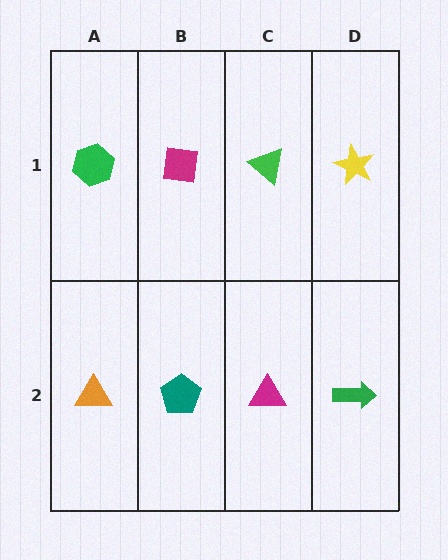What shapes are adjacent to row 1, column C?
A magenta triangle (row 2, column C), a magenta square (row 1, column B), a yellow star (row 1, column D).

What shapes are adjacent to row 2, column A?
A green hexagon (row 1, column A), a teal pentagon (row 2, column B).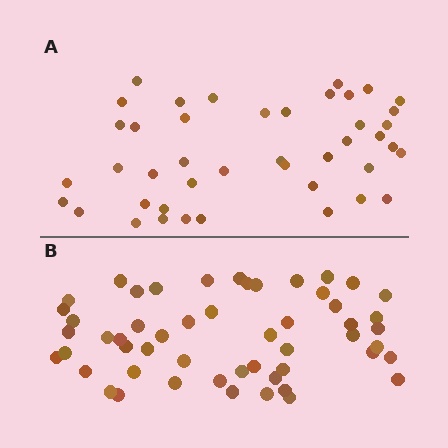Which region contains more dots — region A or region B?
Region B (the bottom region) has more dots.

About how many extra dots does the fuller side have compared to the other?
Region B has roughly 10 or so more dots than region A.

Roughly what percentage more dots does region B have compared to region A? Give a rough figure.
About 25% more.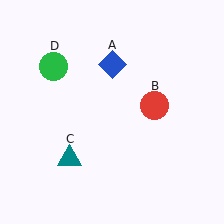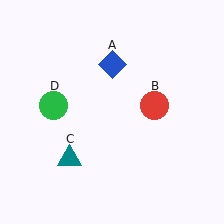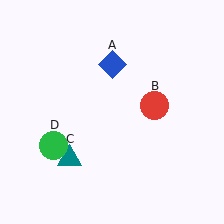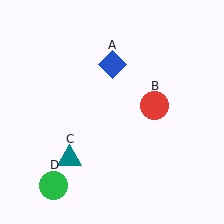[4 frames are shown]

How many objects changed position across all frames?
1 object changed position: green circle (object D).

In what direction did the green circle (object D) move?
The green circle (object D) moved down.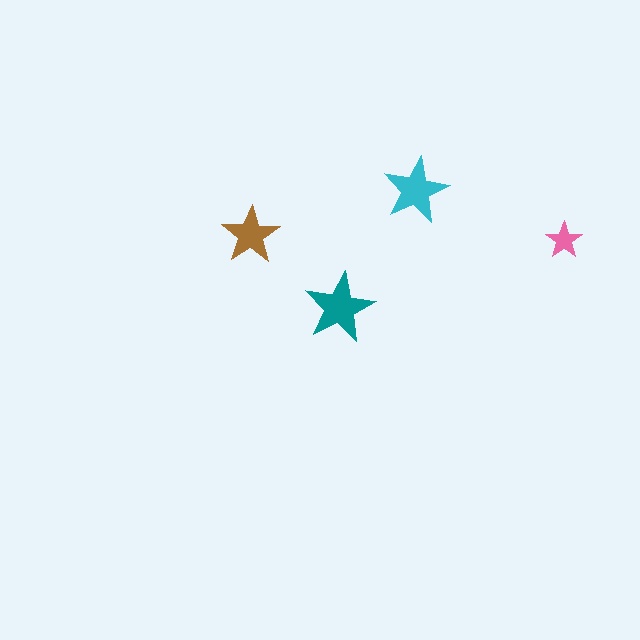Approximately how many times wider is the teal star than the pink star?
About 2 times wider.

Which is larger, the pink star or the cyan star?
The cyan one.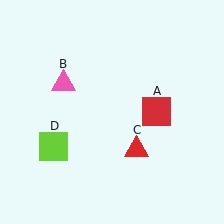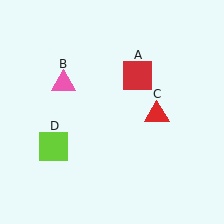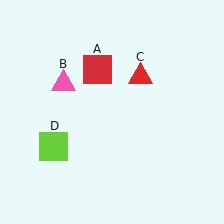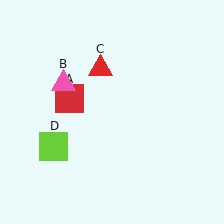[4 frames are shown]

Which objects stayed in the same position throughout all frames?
Pink triangle (object B) and lime square (object D) remained stationary.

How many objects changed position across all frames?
2 objects changed position: red square (object A), red triangle (object C).